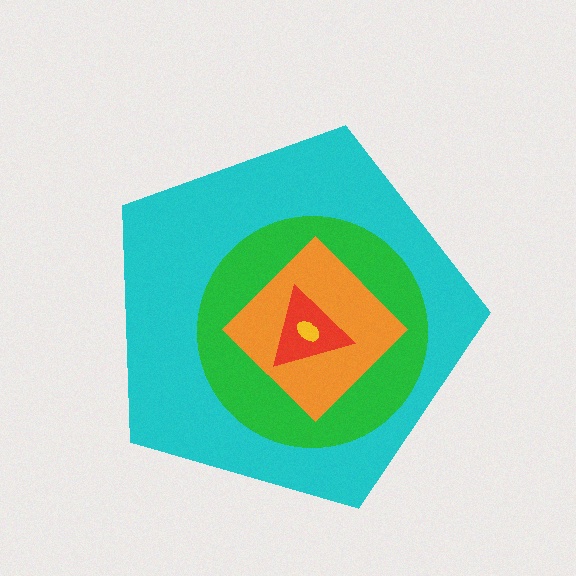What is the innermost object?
The yellow ellipse.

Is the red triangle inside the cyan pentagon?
Yes.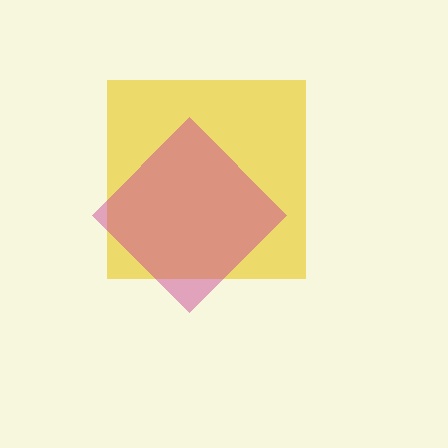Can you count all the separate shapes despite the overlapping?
Yes, there are 2 separate shapes.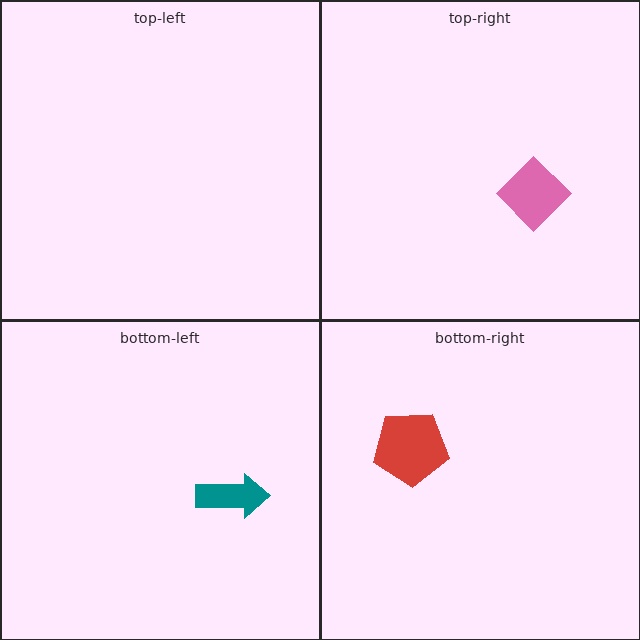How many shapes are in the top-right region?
1.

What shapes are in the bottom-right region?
The red pentagon.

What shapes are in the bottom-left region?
The teal arrow.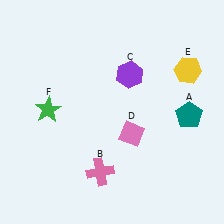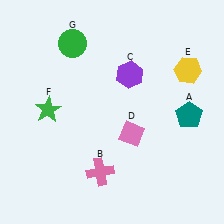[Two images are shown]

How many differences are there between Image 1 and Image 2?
There is 1 difference between the two images.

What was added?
A green circle (G) was added in Image 2.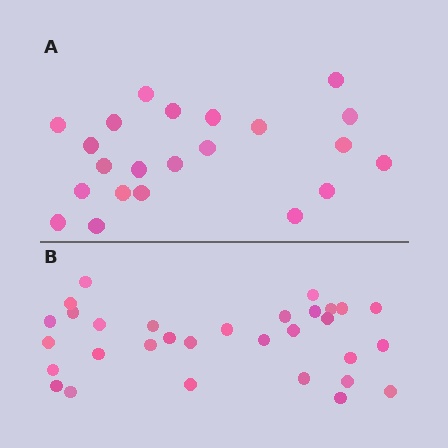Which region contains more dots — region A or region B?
Region B (the bottom region) has more dots.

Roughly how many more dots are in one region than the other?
Region B has roughly 8 or so more dots than region A.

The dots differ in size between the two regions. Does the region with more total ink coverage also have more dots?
No. Region A has more total ink coverage because its dots are larger, but region B actually contains more individual dots. Total area can be misleading — the number of items is what matters here.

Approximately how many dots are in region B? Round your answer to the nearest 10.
About 30 dots. (The exact count is 31, which rounds to 30.)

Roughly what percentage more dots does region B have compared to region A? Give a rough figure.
About 40% more.